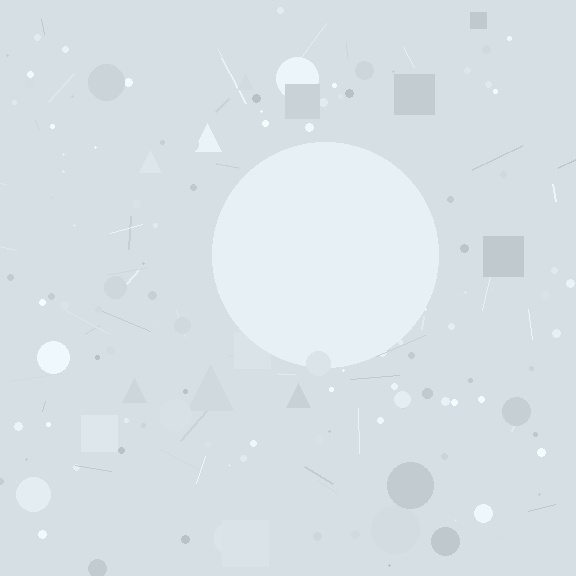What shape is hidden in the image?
A circle is hidden in the image.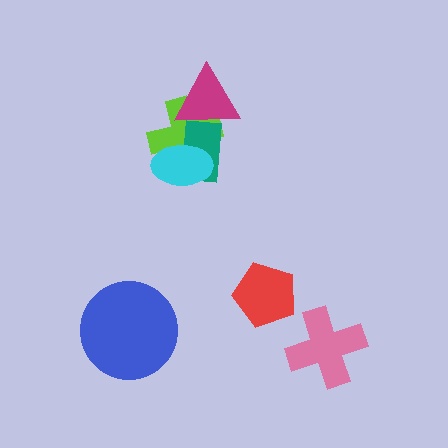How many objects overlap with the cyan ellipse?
2 objects overlap with the cyan ellipse.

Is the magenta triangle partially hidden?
Yes, it is partially covered by another shape.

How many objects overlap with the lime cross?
3 objects overlap with the lime cross.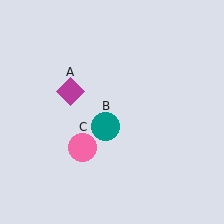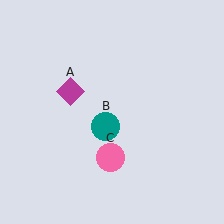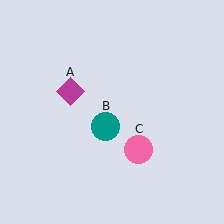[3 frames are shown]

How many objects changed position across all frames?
1 object changed position: pink circle (object C).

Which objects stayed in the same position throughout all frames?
Magenta diamond (object A) and teal circle (object B) remained stationary.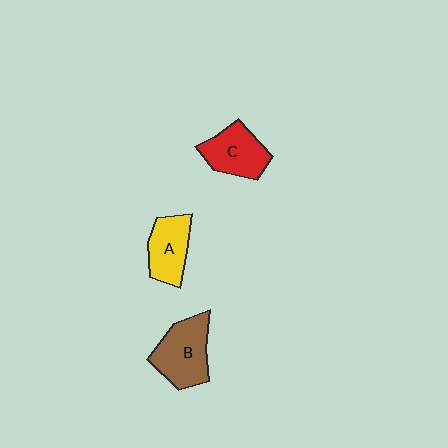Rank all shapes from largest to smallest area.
From largest to smallest: B (brown), C (red), A (yellow).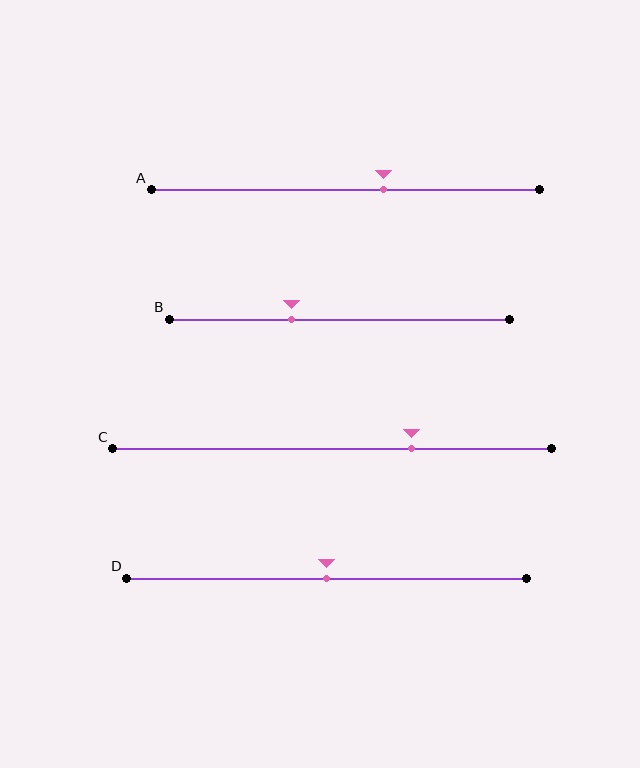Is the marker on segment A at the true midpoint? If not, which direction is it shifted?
No, the marker on segment A is shifted to the right by about 10% of the segment length.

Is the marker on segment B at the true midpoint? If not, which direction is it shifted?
No, the marker on segment B is shifted to the left by about 14% of the segment length.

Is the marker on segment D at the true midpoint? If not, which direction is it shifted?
Yes, the marker on segment D is at the true midpoint.